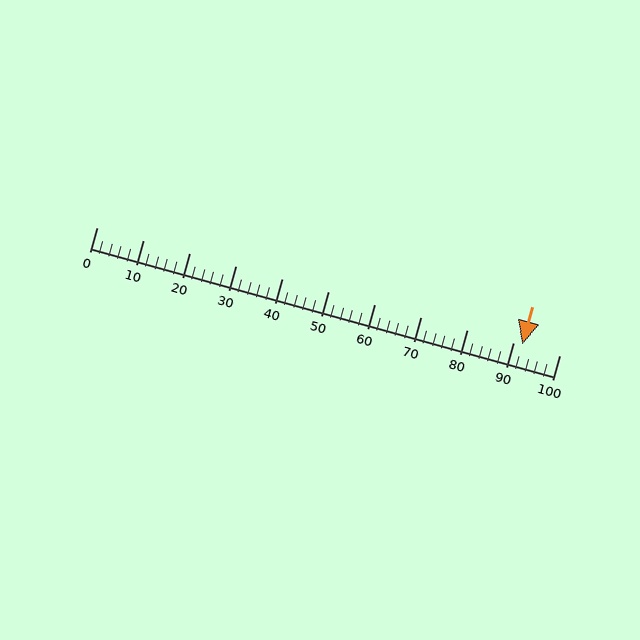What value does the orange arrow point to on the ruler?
The orange arrow points to approximately 92.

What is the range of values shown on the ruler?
The ruler shows values from 0 to 100.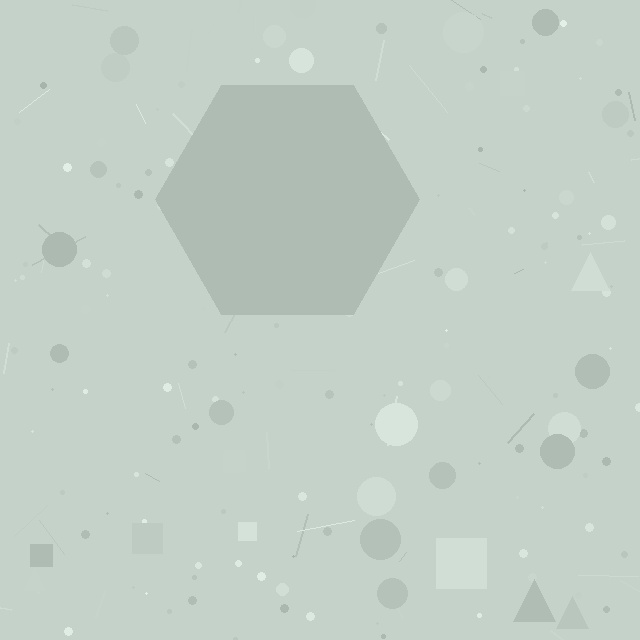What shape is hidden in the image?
A hexagon is hidden in the image.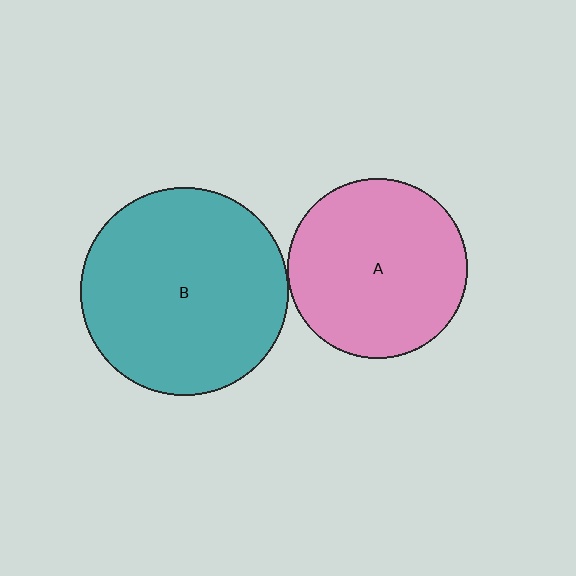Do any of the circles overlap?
No, none of the circles overlap.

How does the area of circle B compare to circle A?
Approximately 1.3 times.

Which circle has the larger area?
Circle B (teal).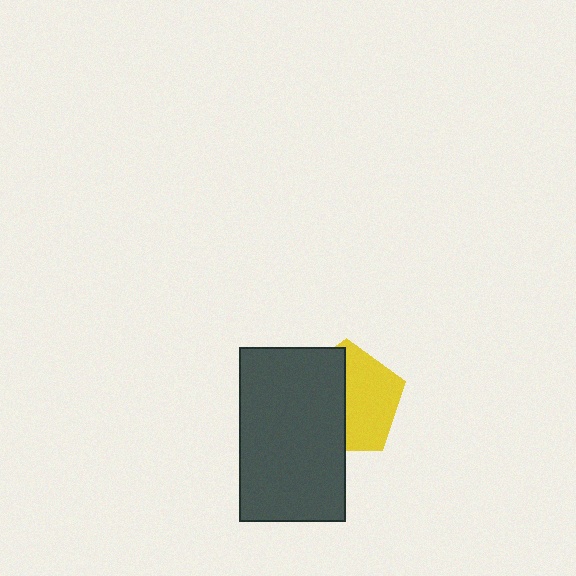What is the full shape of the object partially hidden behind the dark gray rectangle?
The partially hidden object is a yellow pentagon.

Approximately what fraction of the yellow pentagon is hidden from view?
Roughly 48% of the yellow pentagon is hidden behind the dark gray rectangle.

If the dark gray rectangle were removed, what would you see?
You would see the complete yellow pentagon.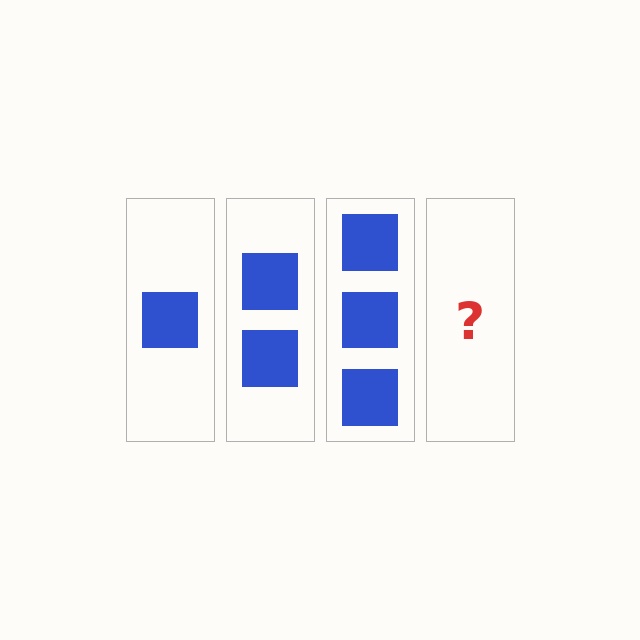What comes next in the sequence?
The next element should be 4 squares.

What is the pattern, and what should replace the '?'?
The pattern is that each step adds one more square. The '?' should be 4 squares.